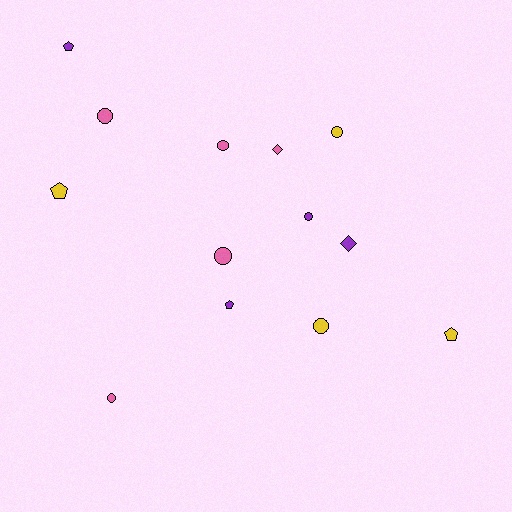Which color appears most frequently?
Pink, with 5 objects.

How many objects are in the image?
There are 13 objects.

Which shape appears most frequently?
Circle, with 7 objects.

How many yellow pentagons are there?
There are 2 yellow pentagons.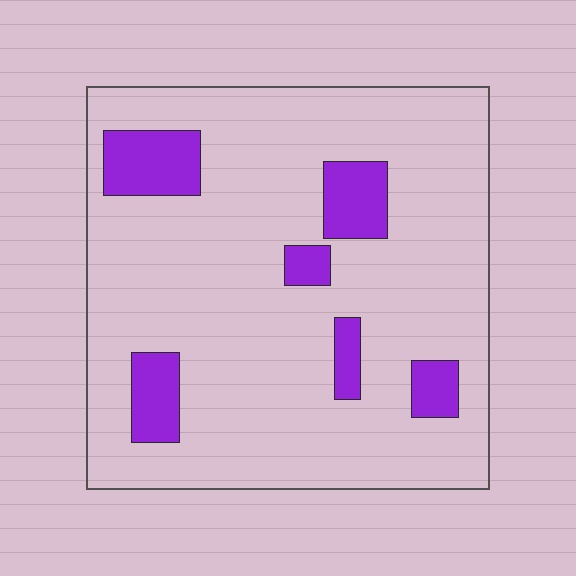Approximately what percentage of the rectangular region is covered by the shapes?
Approximately 15%.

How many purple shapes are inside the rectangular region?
6.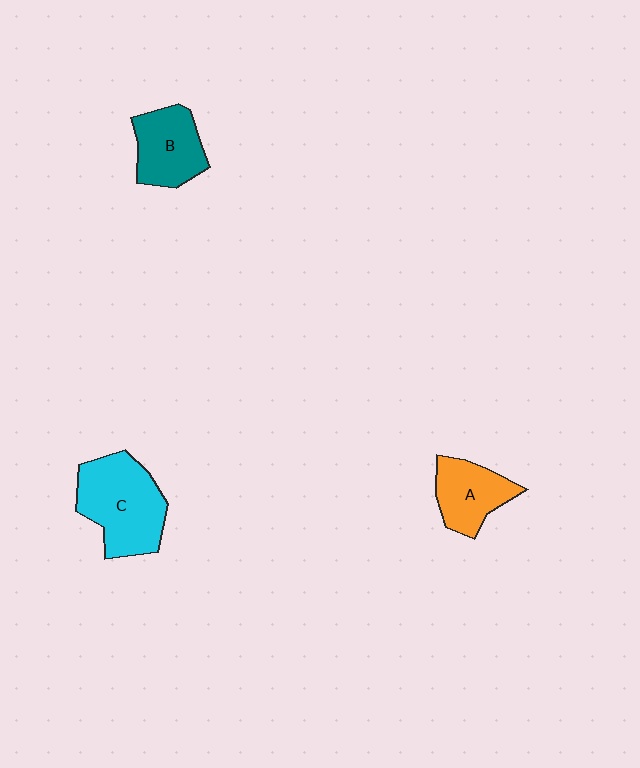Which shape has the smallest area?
Shape A (orange).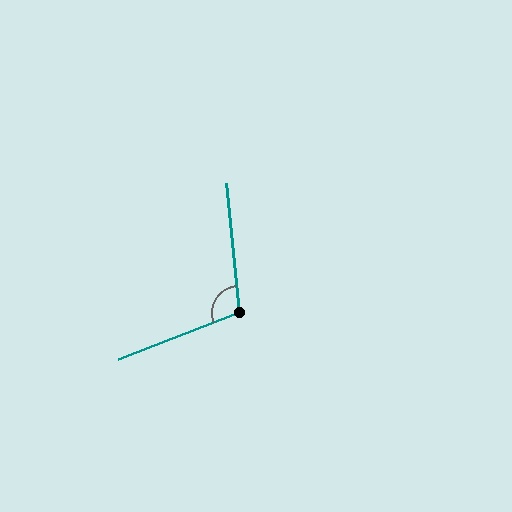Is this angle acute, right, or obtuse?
It is obtuse.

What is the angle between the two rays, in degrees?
Approximately 105 degrees.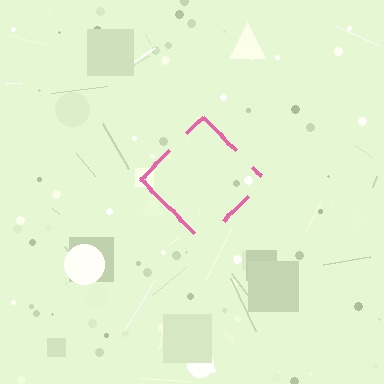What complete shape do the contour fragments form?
The contour fragments form a diamond.